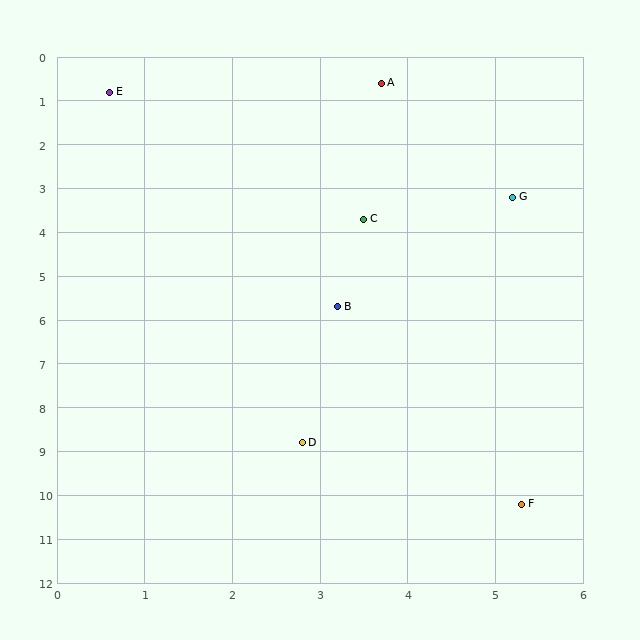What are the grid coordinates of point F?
Point F is at approximately (5.3, 10.2).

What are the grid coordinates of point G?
Point G is at approximately (5.2, 3.2).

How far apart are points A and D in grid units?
Points A and D are about 8.2 grid units apart.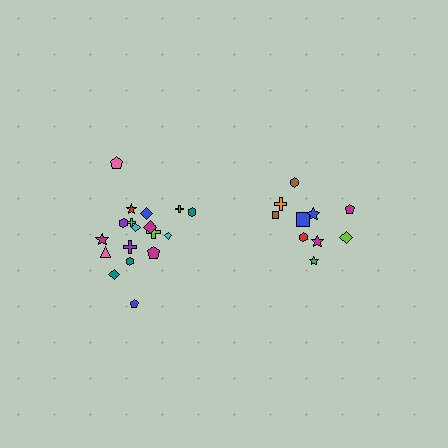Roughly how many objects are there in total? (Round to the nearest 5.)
Roughly 30 objects in total.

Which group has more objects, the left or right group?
The left group.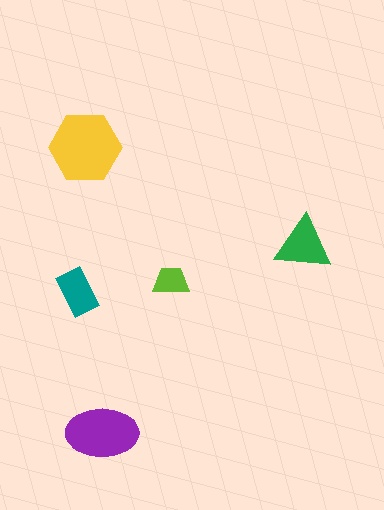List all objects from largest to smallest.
The yellow hexagon, the purple ellipse, the green triangle, the teal rectangle, the lime trapezoid.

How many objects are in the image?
There are 5 objects in the image.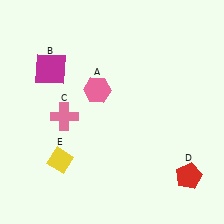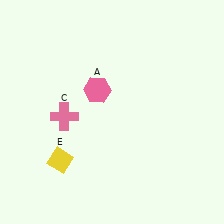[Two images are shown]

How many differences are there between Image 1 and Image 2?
There are 2 differences between the two images.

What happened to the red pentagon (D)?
The red pentagon (D) was removed in Image 2. It was in the bottom-right area of Image 1.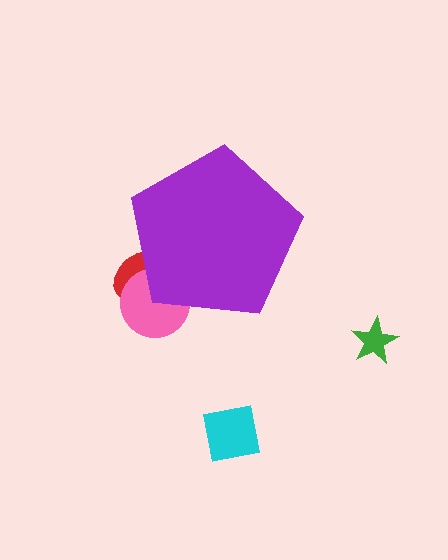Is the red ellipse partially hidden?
Yes, the red ellipse is partially hidden behind the purple pentagon.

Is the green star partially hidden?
No, the green star is fully visible.